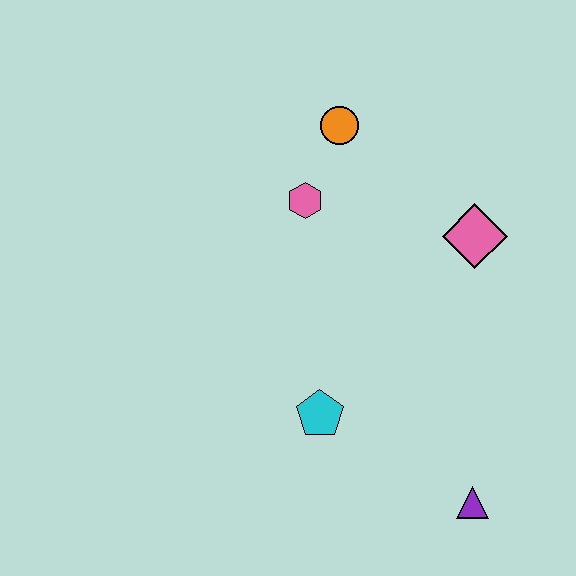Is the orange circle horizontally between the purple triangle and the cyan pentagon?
Yes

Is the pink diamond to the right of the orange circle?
Yes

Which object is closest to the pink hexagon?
The orange circle is closest to the pink hexagon.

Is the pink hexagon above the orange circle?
No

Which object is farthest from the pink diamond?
The purple triangle is farthest from the pink diamond.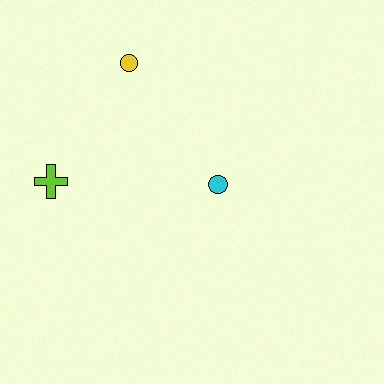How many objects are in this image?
There are 3 objects.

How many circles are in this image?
There are 2 circles.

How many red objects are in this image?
There are no red objects.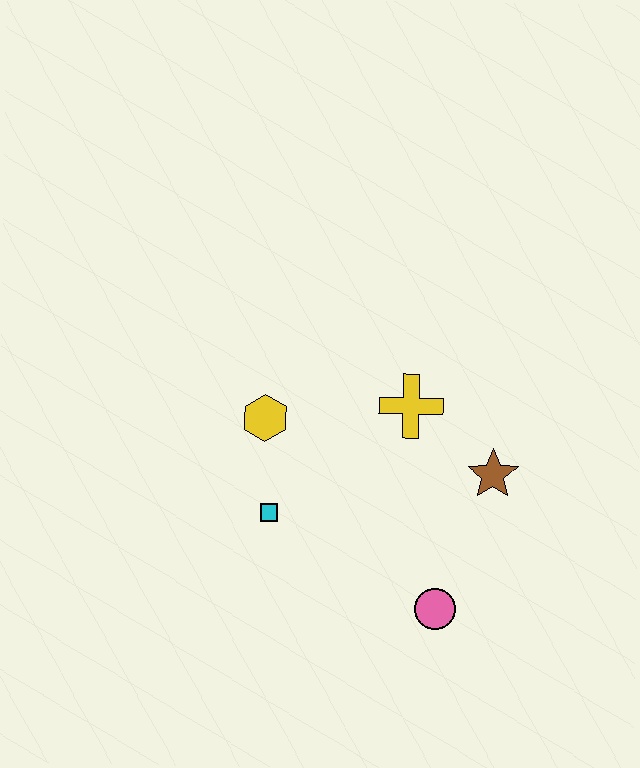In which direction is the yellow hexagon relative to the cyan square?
The yellow hexagon is above the cyan square.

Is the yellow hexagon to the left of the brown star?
Yes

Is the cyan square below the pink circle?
No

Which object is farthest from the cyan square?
The brown star is farthest from the cyan square.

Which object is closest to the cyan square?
The yellow hexagon is closest to the cyan square.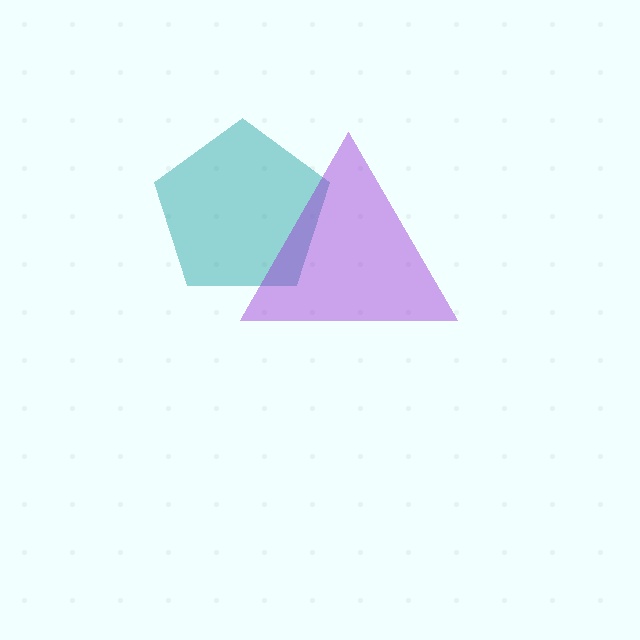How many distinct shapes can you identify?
There are 2 distinct shapes: a teal pentagon, a purple triangle.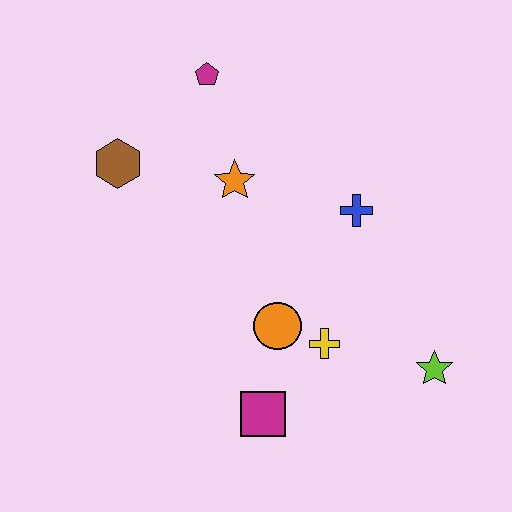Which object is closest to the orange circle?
The yellow cross is closest to the orange circle.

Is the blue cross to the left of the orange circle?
No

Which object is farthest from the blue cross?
The brown hexagon is farthest from the blue cross.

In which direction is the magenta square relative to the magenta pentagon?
The magenta square is below the magenta pentagon.